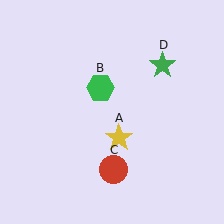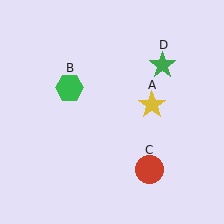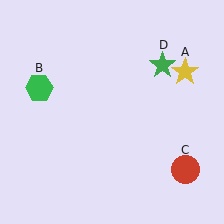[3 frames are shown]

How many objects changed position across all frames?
3 objects changed position: yellow star (object A), green hexagon (object B), red circle (object C).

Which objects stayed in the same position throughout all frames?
Green star (object D) remained stationary.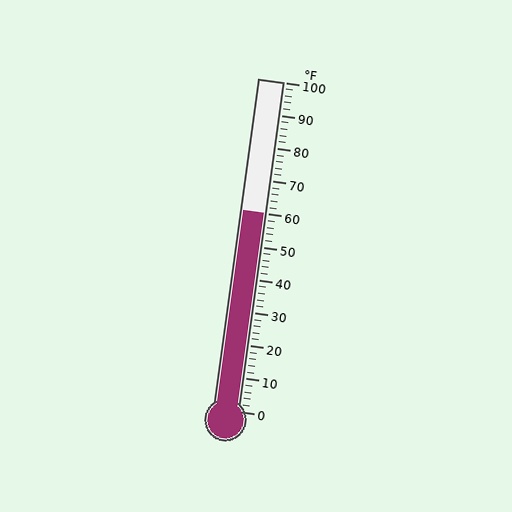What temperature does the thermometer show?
The thermometer shows approximately 60°F.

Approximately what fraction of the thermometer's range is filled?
The thermometer is filled to approximately 60% of its range.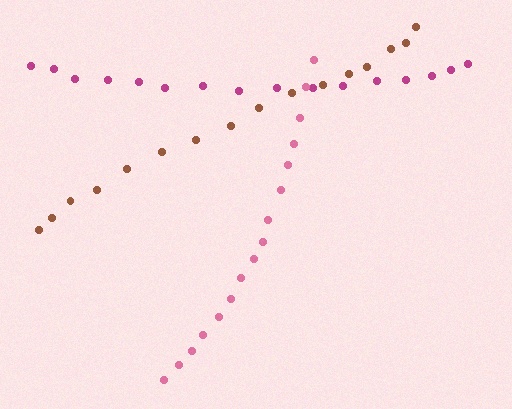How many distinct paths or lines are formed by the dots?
There are 3 distinct paths.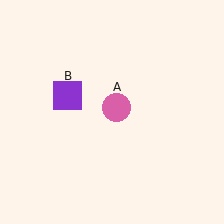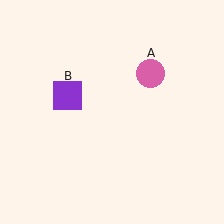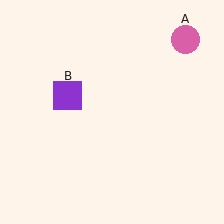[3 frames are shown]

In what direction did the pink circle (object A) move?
The pink circle (object A) moved up and to the right.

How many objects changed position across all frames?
1 object changed position: pink circle (object A).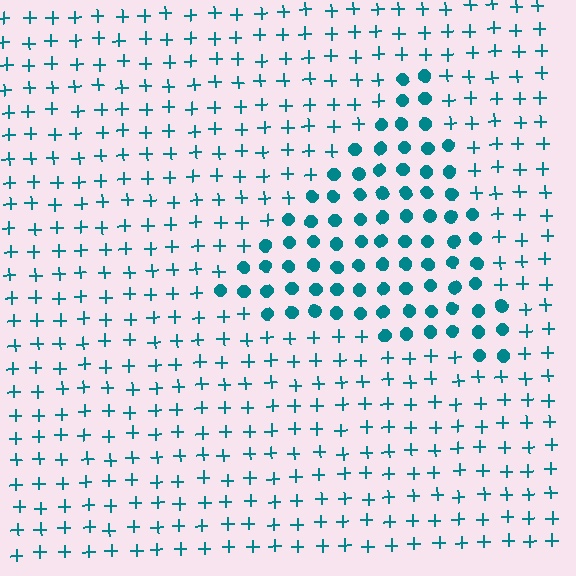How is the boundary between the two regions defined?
The boundary is defined by a change in element shape: circles inside vs. plus signs outside. All elements share the same color and spacing.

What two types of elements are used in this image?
The image uses circles inside the triangle region and plus signs outside it.